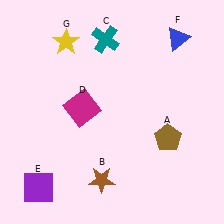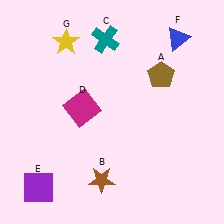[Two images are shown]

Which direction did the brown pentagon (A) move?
The brown pentagon (A) moved up.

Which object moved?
The brown pentagon (A) moved up.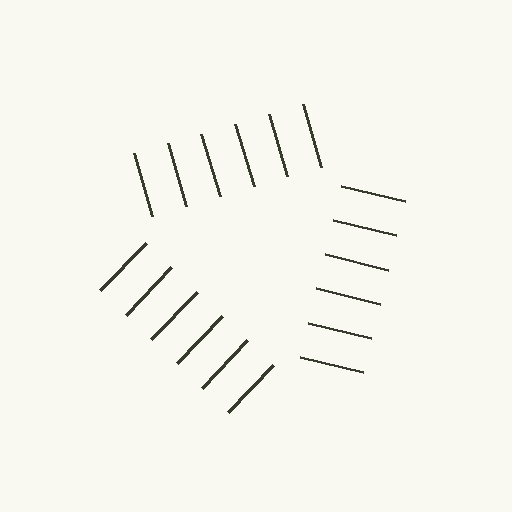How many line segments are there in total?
18 — 6 along each of the 3 edges.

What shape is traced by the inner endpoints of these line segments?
An illusory triangle — the line segments terminate on its edges but no continuous stroke is drawn.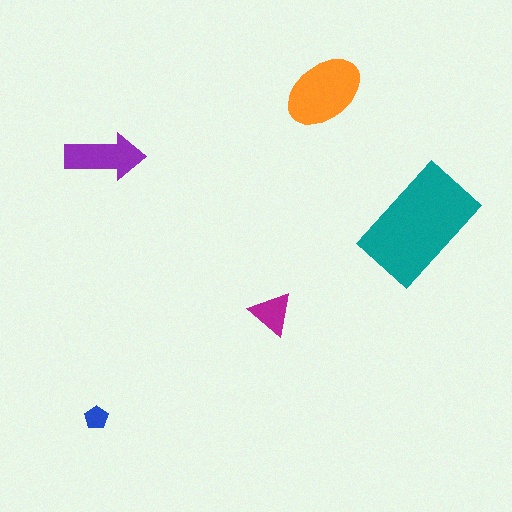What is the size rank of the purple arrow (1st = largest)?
3rd.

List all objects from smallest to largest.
The blue pentagon, the magenta triangle, the purple arrow, the orange ellipse, the teal rectangle.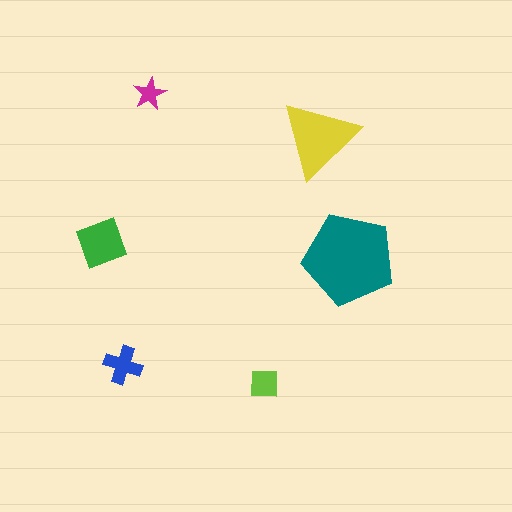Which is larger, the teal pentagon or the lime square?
The teal pentagon.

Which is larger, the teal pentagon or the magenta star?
The teal pentagon.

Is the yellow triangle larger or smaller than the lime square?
Larger.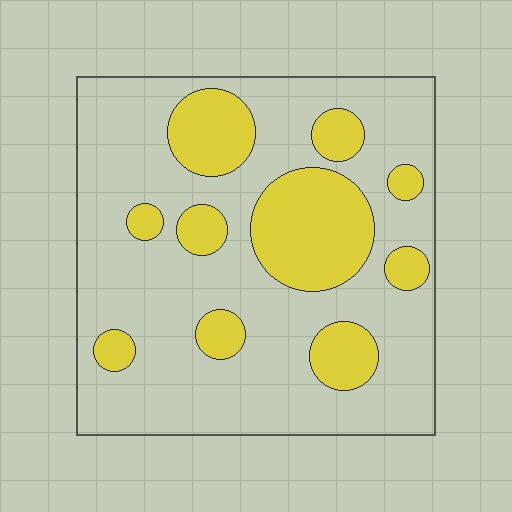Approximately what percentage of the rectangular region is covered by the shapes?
Approximately 25%.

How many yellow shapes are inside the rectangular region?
10.